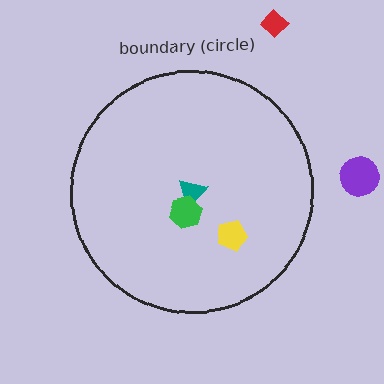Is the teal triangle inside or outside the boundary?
Inside.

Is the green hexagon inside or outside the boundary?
Inside.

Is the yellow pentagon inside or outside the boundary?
Inside.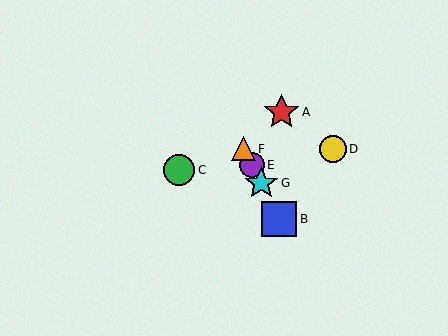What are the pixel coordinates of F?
Object F is at (243, 149).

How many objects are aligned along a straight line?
4 objects (B, E, F, G) are aligned along a straight line.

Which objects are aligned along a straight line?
Objects B, E, F, G are aligned along a straight line.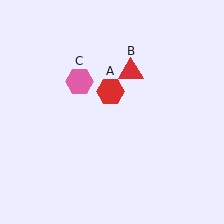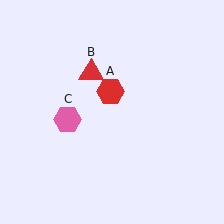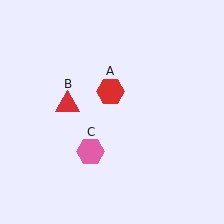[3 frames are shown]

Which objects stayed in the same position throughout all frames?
Red hexagon (object A) remained stationary.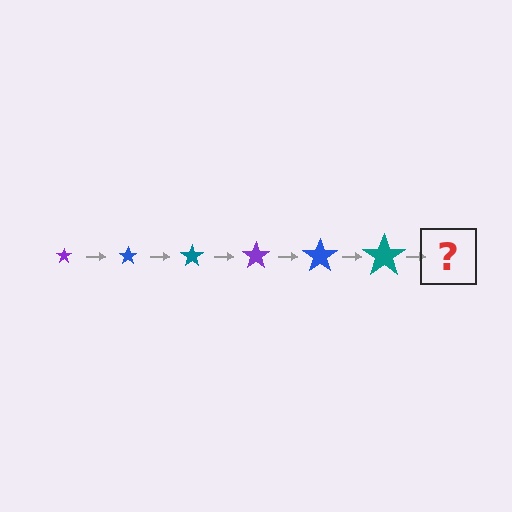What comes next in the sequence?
The next element should be a purple star, larger than the previous one.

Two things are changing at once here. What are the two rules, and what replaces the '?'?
The two rules are that the star grows larger each step and the color cycles through purple, blue, and teal. The '?' should be a purple star, larger than the previous one.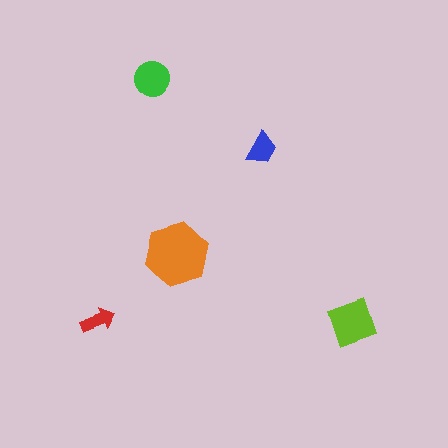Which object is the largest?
The orange hexagon.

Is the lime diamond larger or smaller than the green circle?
Larger.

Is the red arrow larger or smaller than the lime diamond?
Smaller.